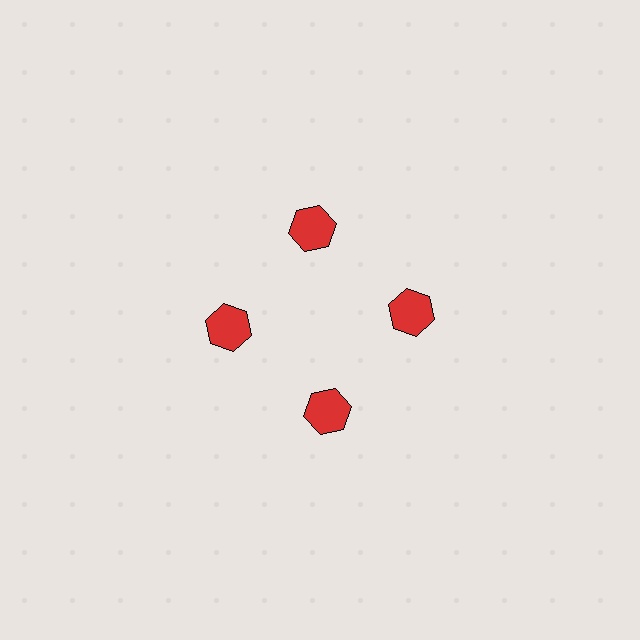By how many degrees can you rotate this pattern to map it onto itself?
The pattern maps onto itself every 90 degrees of rotation.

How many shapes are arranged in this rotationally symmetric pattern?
There are 4 shapes, arranged in 4 groups of 1.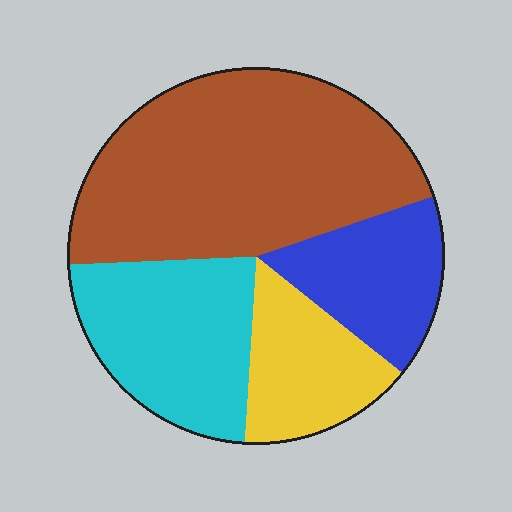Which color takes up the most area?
Brown, at roughly 45%.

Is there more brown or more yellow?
Brown.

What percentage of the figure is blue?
Blue covers around 15% of the figure.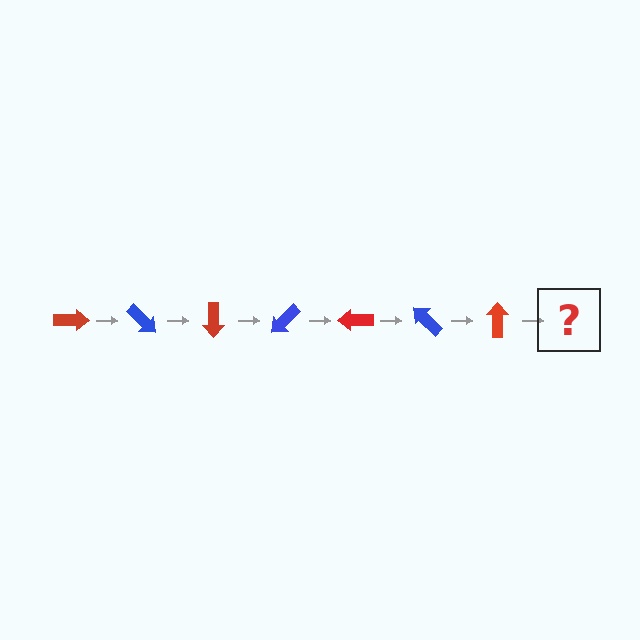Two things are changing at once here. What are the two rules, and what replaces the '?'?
The two rules are that it rotates 45 degrees each step and the color cycles through red and blue. The '?' should be a blue arrow, rotated 315 degrees from the start.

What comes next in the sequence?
The next element should be a blue arrow, rotated 315 degrees from the start.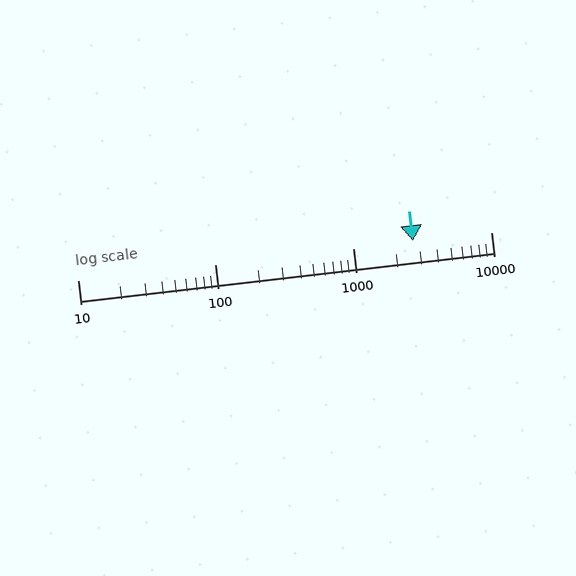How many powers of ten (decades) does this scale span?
The scale spans 3 decades, from 10 to 10000.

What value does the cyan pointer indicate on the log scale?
The pointer indicates approximately 2700.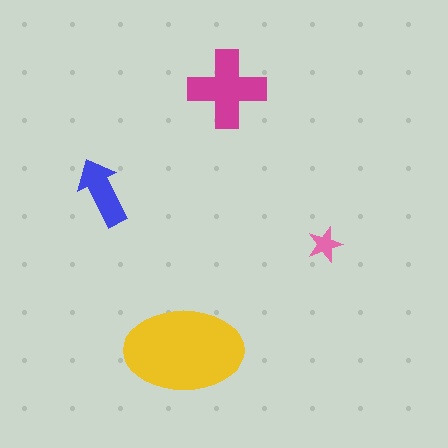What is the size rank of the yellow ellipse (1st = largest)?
1st.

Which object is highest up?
The magenta cross is topmost.